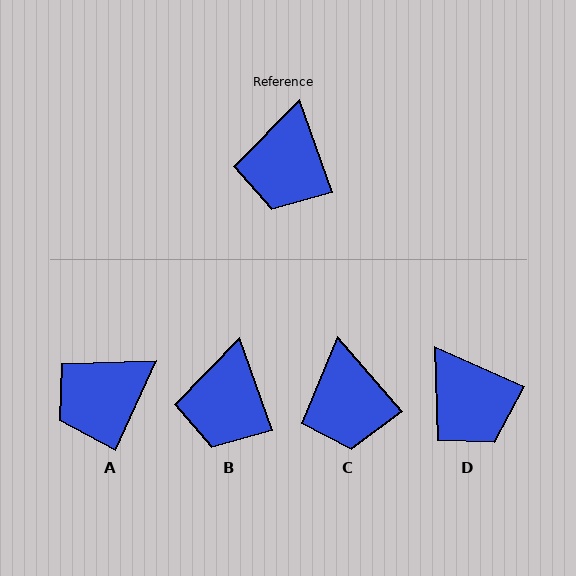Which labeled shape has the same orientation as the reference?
B.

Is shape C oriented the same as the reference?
No, it is off by about 21 degrees.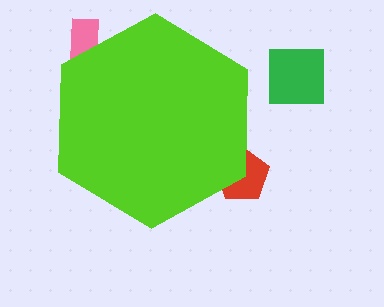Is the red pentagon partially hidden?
Yes, the red pentagon is partially hidden behind the lime hexagon.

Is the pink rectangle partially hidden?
Yes, the pink rectangle is partially hidden behind the lime hexagon.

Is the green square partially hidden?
No, the green square is fully visible.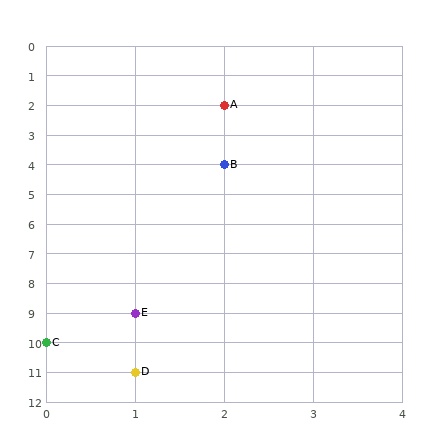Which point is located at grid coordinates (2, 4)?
Point B is at (2, 4).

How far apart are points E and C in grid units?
Points E and C are 1 column and 1 row apart (about 1.4 grid units diagonally).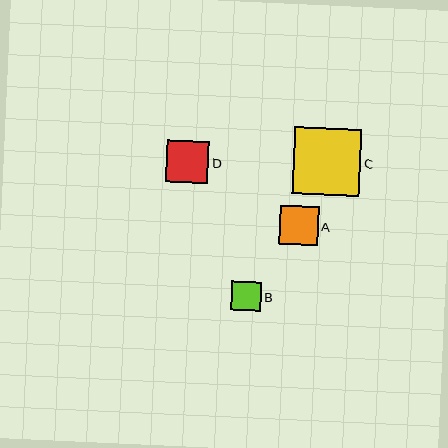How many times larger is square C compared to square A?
Square C is approximately 1.7 times the size of square A.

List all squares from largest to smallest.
From largest to smallest: C, D, A, B.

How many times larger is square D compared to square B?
Square D is approximately 1.4 times the size of square B.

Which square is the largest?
Square C is the largest with a size of approximately 67 pixels.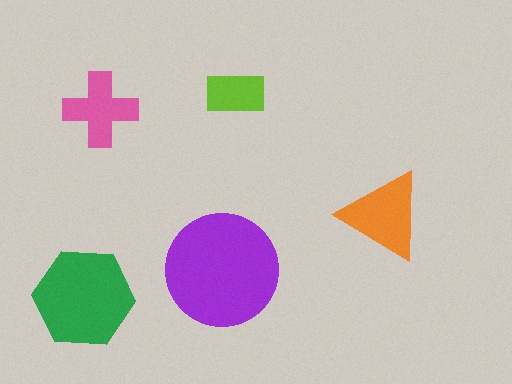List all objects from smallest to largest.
The lime rectangle, the pink cross, the orange triangle, the green hexagon, the purple circle.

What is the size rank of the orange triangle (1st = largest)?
3rd.